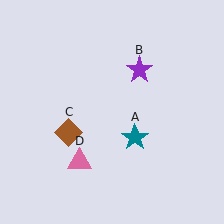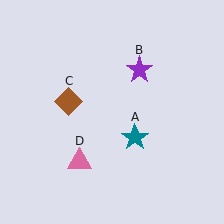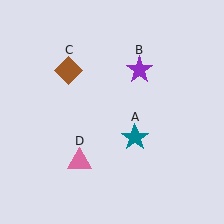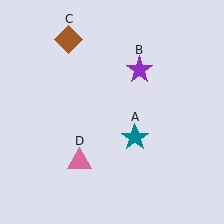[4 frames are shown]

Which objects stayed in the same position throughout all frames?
Teal star (object A) and purple star (object B) and pink triangle (object D) remained stationary.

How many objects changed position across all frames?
1 object changed position: brown diamond (object C).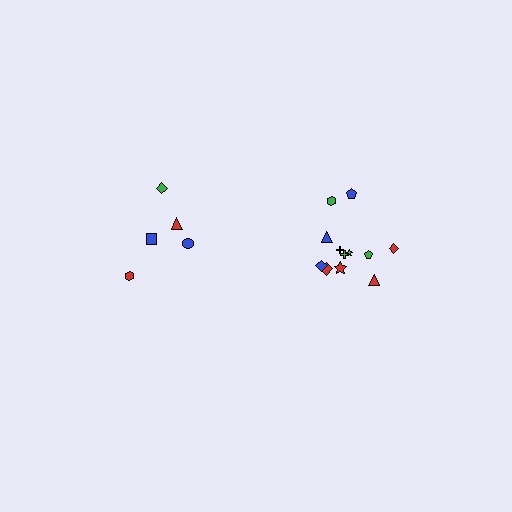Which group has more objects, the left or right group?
The right group.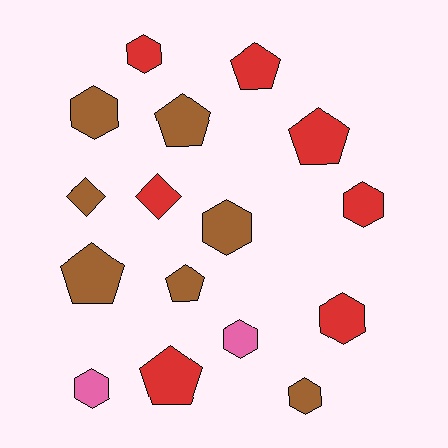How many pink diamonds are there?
There are no pink diamonds.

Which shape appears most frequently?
Hexagon, with 8 objects.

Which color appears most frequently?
Red, with 7 objects.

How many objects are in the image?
There are 16 objects.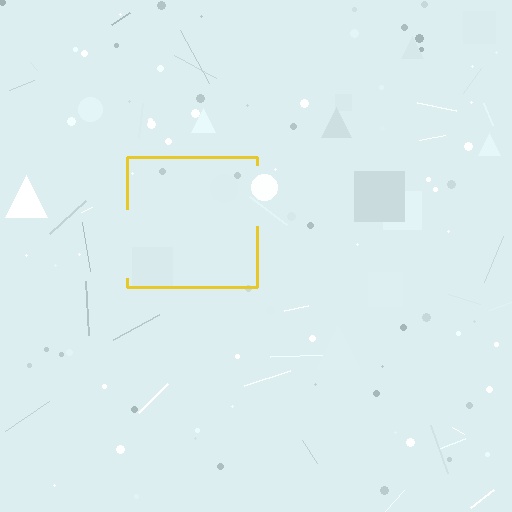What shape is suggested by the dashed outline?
The dashed outline suggests a square.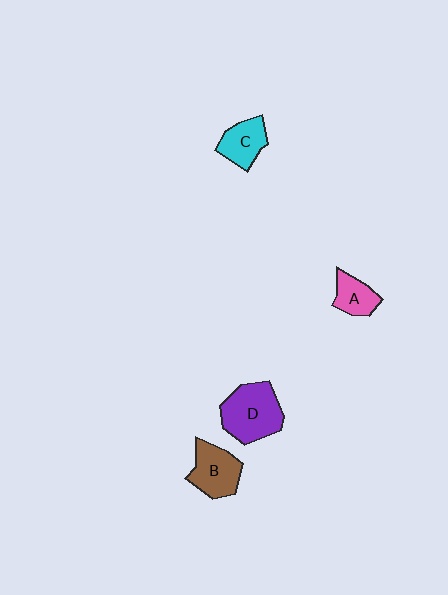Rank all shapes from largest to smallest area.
From largest to smallest: D (purple), B (brown), C (cyan), A (pink).